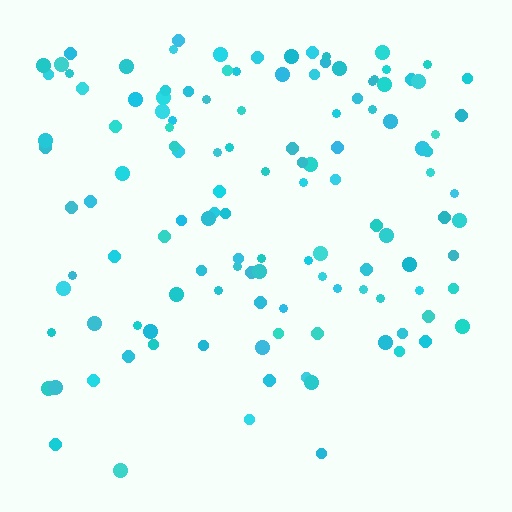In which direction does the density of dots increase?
From bottom to top, with the top side densest.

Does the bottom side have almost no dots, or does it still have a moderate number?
Still a moderate number, just noticeably fewer than the top.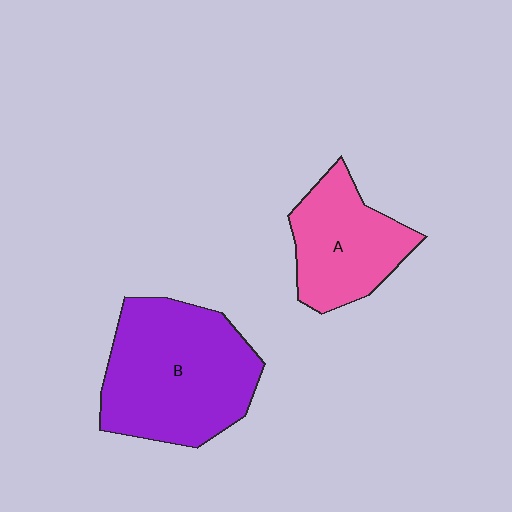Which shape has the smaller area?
Shape A (pink).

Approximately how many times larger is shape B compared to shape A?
Approximately 1.6 times.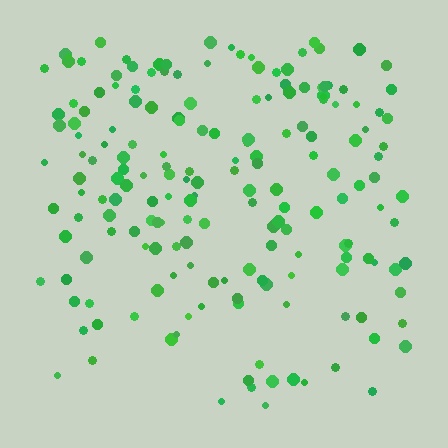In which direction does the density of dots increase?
From bottom to top, with the top side densest.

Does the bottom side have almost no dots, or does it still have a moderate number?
Still a moderate number, just noticeably fewer than the top.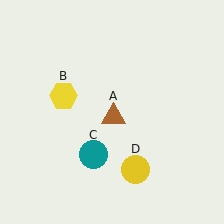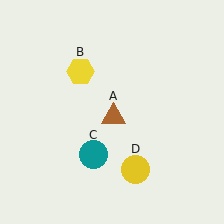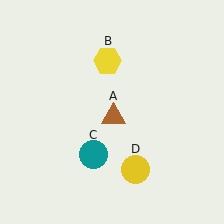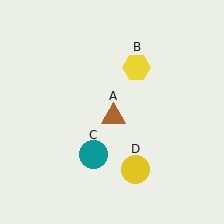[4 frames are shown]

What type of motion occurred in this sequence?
The yellow hexagon (object B) rotated clockwise around the center of the scene.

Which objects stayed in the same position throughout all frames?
Brown triangle (object A) and teal circle (object C) and yellow circle (object D) remained stationary.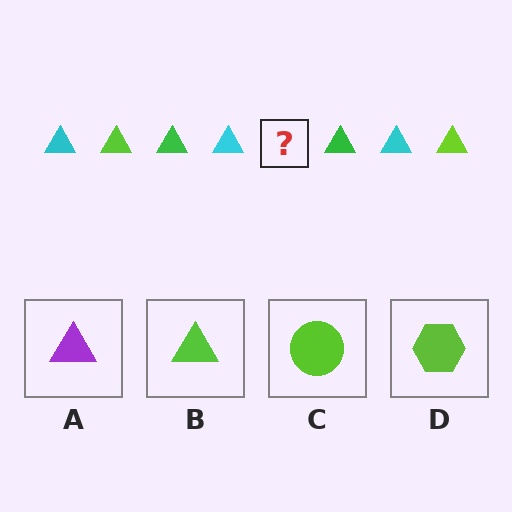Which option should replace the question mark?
Option B.